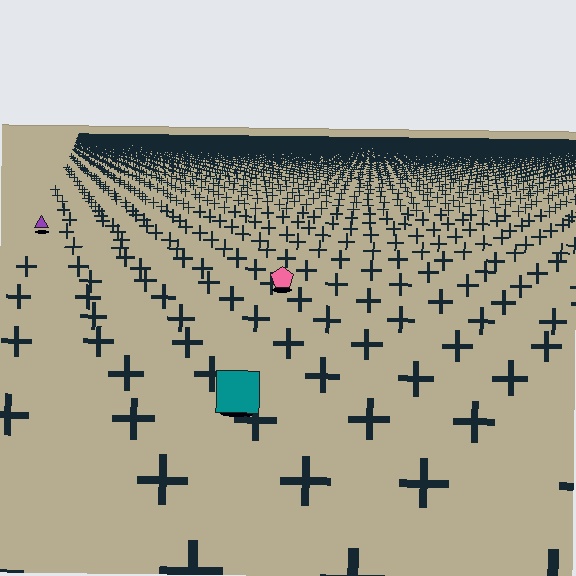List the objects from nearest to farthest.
From nearest to farthest: the teal square, the pink pentagon, the purple triangle.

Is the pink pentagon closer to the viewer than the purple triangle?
Yes. The pink pentagon is closer — you can tell from the texture gradient: the ground texture is coarser near it.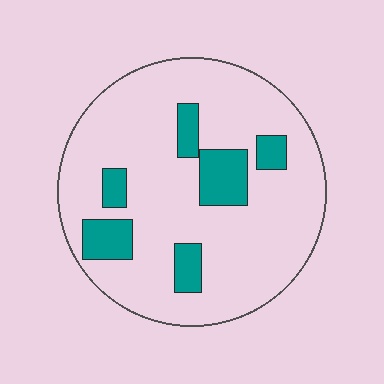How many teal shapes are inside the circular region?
6.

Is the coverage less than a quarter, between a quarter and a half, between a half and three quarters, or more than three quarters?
Less than a quarter.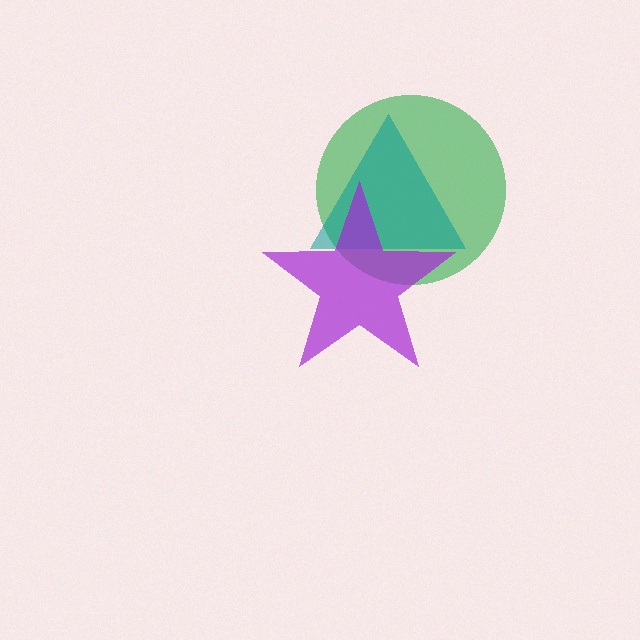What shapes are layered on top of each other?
The layered shapes are: a green circle, a teal triangle, a purple star.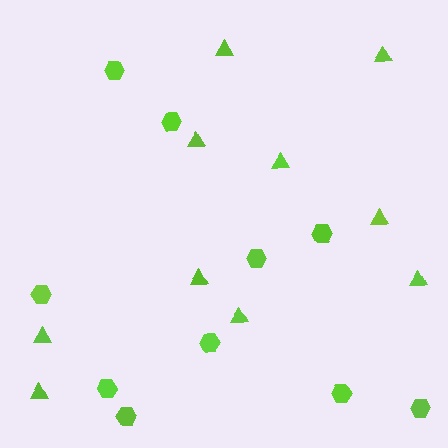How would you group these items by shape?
There are 2 groups: one group of triangles (10) and one group of hexagons (10).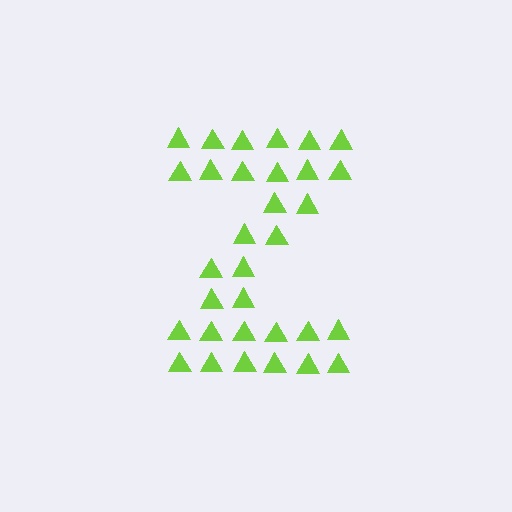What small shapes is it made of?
It is made of small triangles.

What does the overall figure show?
The overall figure shows the letter Z.